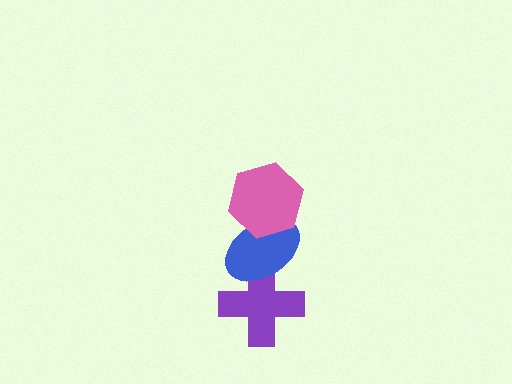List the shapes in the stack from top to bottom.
From top to bottom: the pink hexagon, the blue ellipse, the purple cross.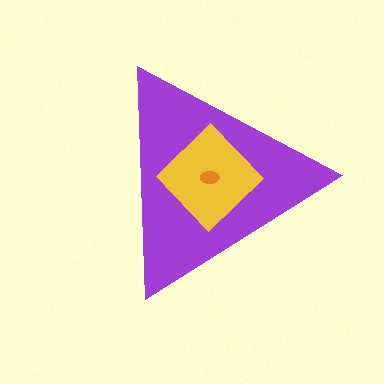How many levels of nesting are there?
3.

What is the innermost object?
The orange ellipse.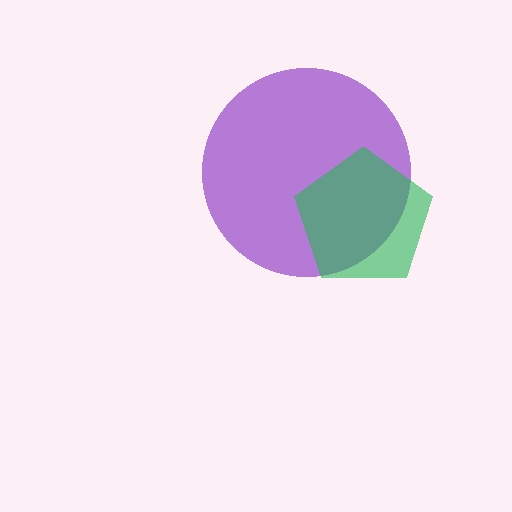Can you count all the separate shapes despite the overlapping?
Yes, there are 2 separate shapes.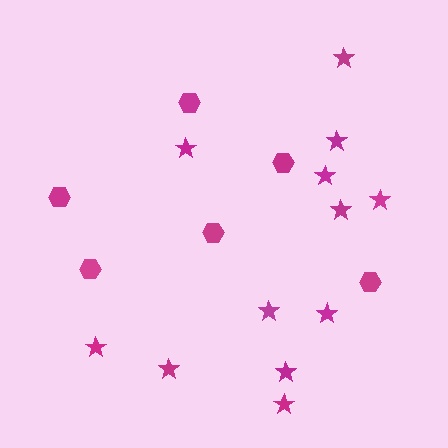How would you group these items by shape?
There are 2 groups: one group of hexagons (6) and one group of stars (12).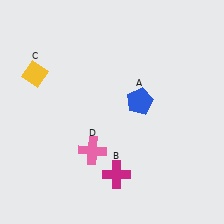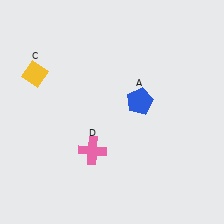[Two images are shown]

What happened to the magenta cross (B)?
The magenta cross (B) was removed in Image 2. It was in the bottom-right area of Image 1.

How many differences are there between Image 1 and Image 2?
There is 1 difference between the two images.